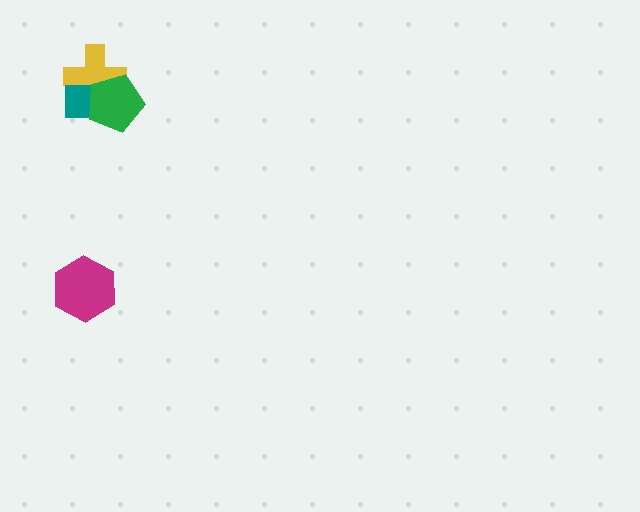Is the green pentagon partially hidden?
No, no other shape covers it.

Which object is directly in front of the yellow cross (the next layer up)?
The teal rectangle is directly in front of the yellow cross.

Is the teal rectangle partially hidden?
Yes, it is partially covered by another shape.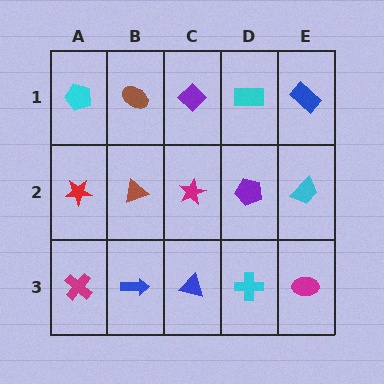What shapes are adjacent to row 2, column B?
A brown ellipse (row 1, column B), a blue arrow (row 3, column B), a red star (row 2, column A), a magenta star (row 2, column C).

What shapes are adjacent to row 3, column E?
A cyan trapezoid (row 2, column E), a cyan cross (row 3, column D).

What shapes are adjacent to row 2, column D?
A cyan rectangle (row 1, column D), a cyan cross (row 3, column D), a magenta star (row 2, column C), a cyan trapezoid (row 2, column E).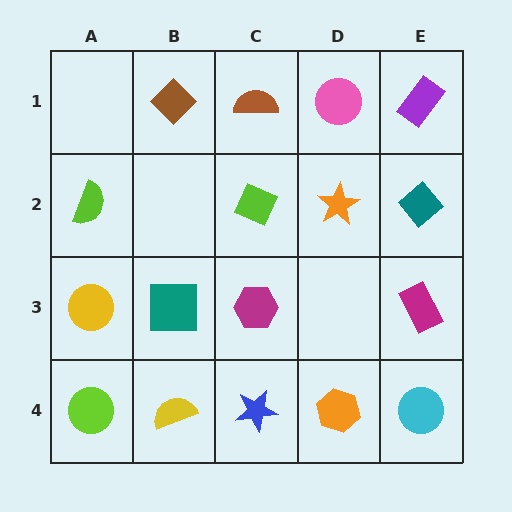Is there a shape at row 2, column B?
No, that cell is empty.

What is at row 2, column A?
A lime semicircle.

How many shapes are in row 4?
5 shapes.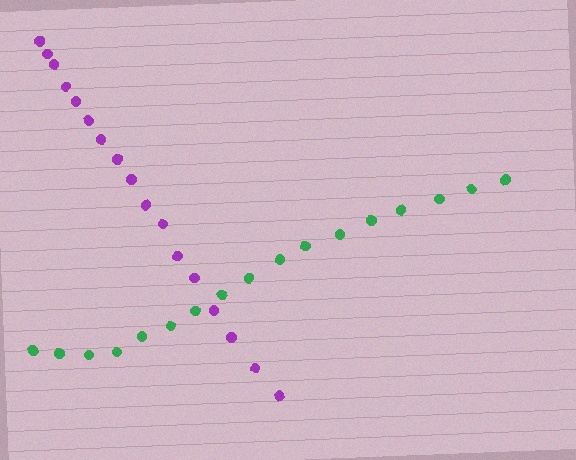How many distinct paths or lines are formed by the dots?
There are 2 distinct paths.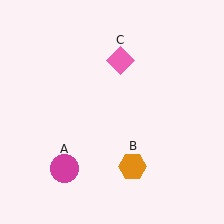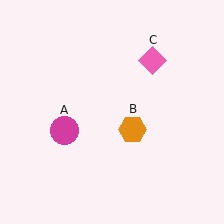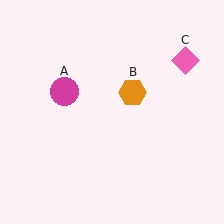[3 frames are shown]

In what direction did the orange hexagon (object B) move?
The orange hexagon (object B) moved up.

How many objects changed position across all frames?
3 objects changed position: magenta circle (object A), orange hexagon (object B), pink diamond (object C).